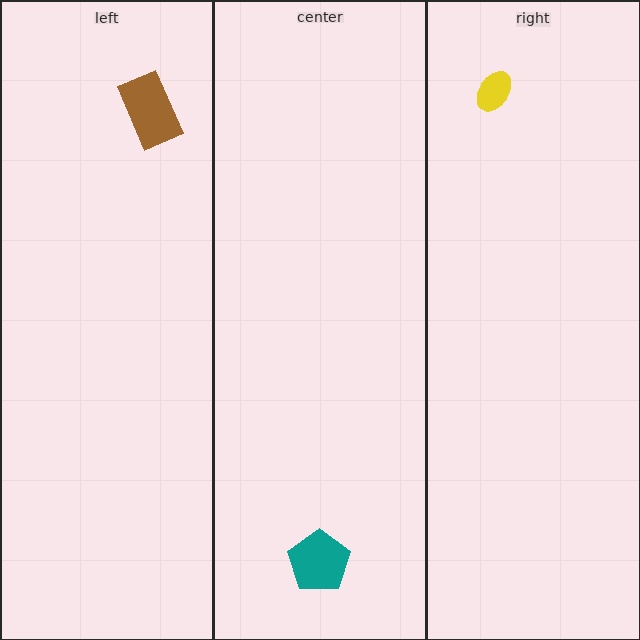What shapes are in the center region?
The teal pentagon.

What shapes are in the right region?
The yellow ellipse.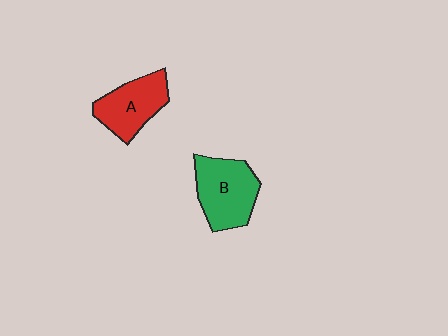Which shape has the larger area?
Shape B (green).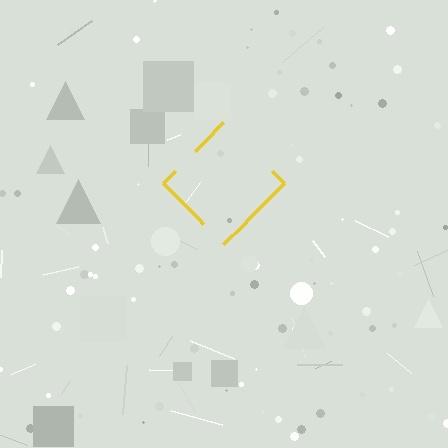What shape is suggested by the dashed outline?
The dashed outline suggests a diamond.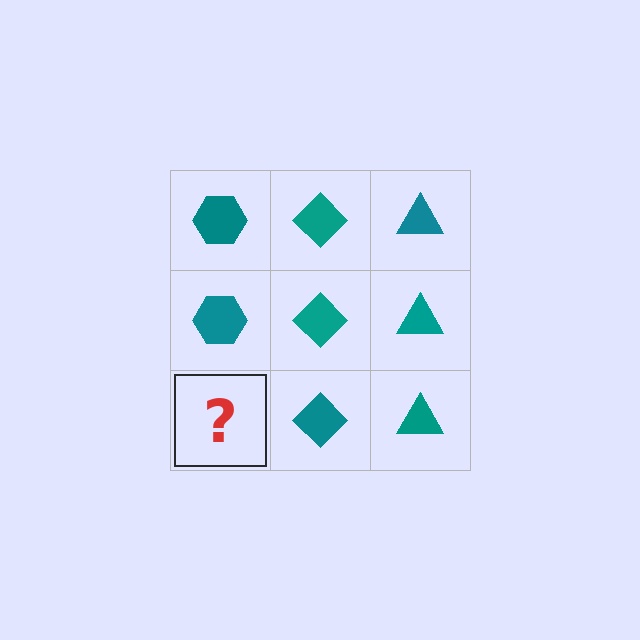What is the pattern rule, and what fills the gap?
The rule is that each column has a consistent shape. The gap should be filled with a teal hexagon.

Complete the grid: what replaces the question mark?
The question mark should be replaced with a teal hexagon.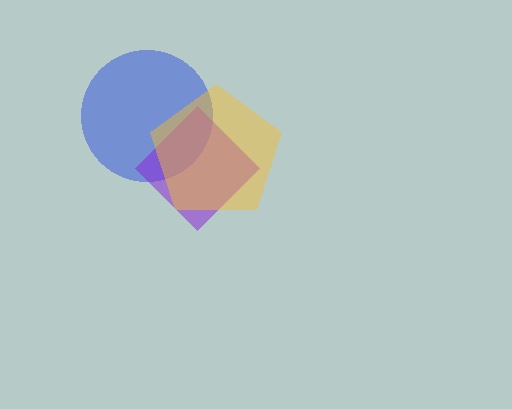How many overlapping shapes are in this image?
There are 3 overlapping shapes in the image.